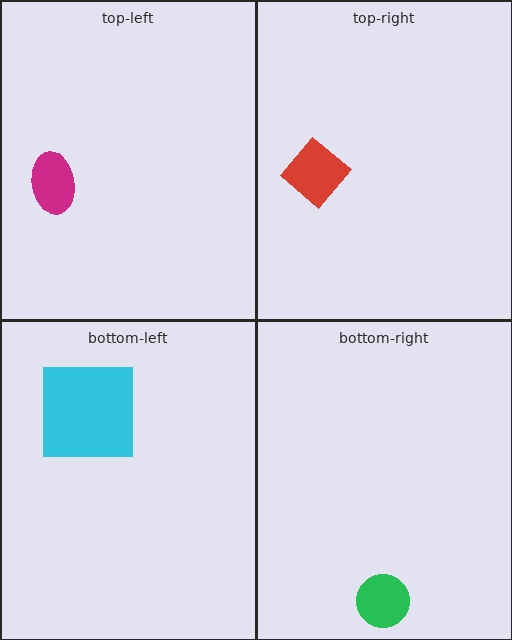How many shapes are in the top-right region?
1.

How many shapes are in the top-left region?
1.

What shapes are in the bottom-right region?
The green circle.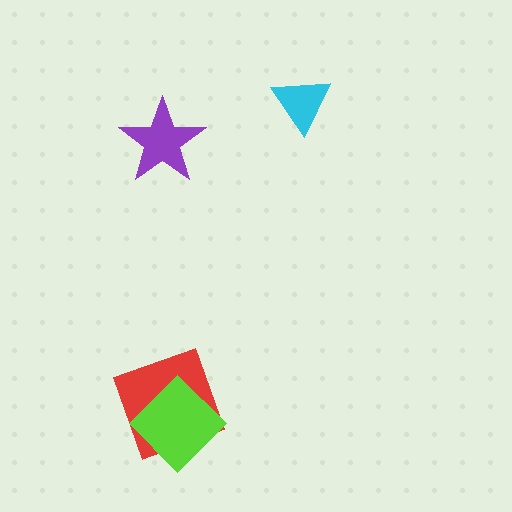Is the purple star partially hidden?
No, no other shape covers it.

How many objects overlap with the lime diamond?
1 object overlaps with the lime diamond.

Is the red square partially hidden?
Yes, it is partially covered by another shape.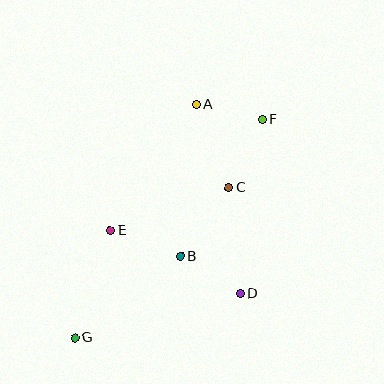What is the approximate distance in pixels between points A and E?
The distance between A and E is approximately 153 pixels.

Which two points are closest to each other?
Points A and F are closest to each other.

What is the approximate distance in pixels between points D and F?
The distance between D and F is approximately 176 pixels.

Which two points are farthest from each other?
Points F and G are farthest from each other.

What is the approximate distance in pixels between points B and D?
The distance between B and D is approximately 71 pixels.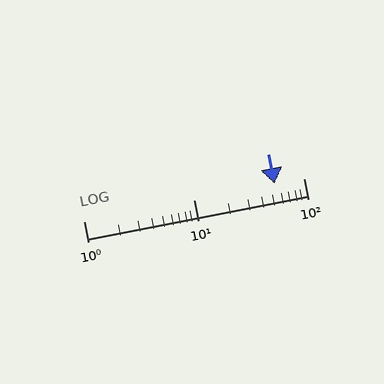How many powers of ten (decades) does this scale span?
The scale spans 2 decades, from 1 to 100.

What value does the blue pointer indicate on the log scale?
The pointer indicates approximately 54.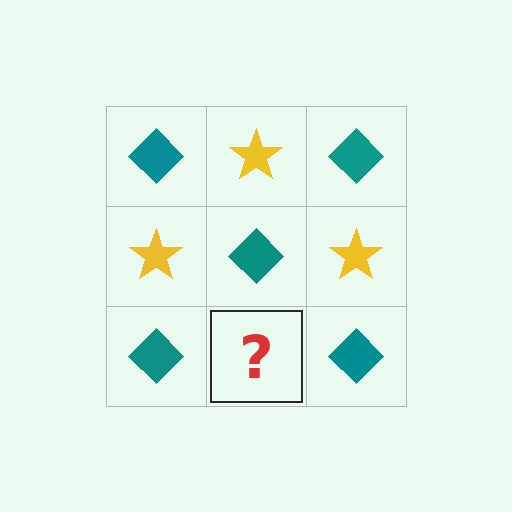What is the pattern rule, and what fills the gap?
The rule is that it alternates teal diamond and yellow star in a checkerboard pattern. The gap should be filled with a yellow star.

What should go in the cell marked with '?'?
The missing cell should contain a yellow star.